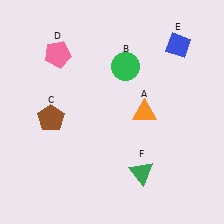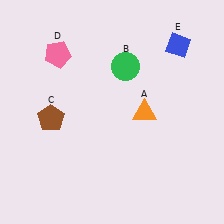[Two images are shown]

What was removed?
The green triangle (F) was removed in Image 2.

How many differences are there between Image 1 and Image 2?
There is 1 difference between the two images.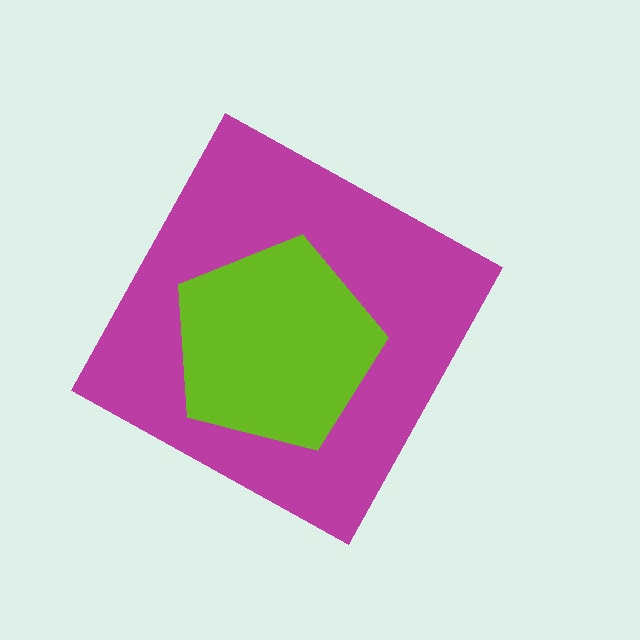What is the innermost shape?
The lime pentagon.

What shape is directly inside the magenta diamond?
The lime pentagon.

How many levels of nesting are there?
2.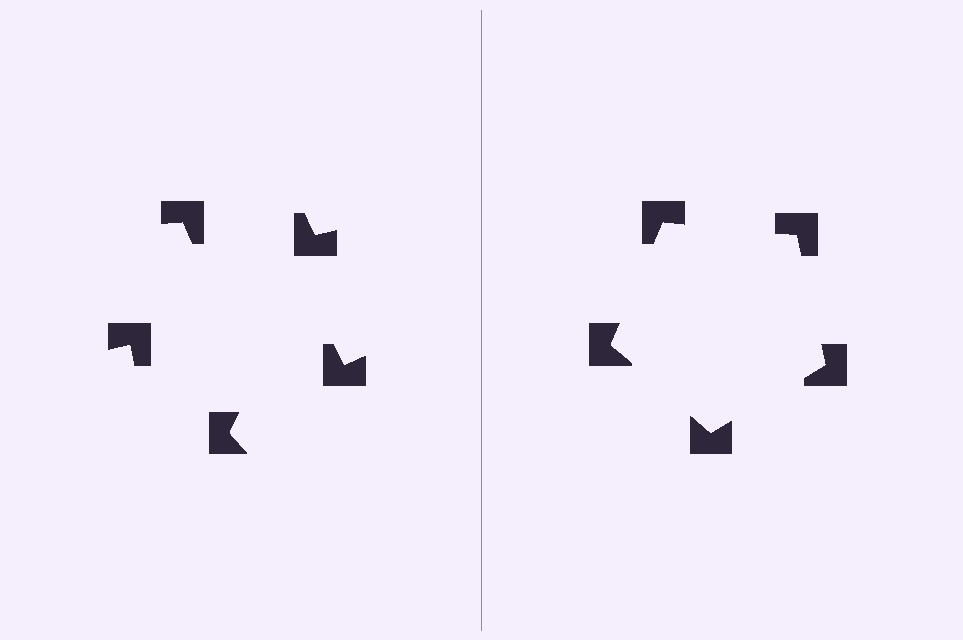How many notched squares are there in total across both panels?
10 — 5 on each side.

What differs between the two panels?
The notched squares are positioned identically on both sides; only the wedge orientations differ. On the right they align to a pentagon; on the left they are misaligned.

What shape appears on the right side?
An illusory pentagon.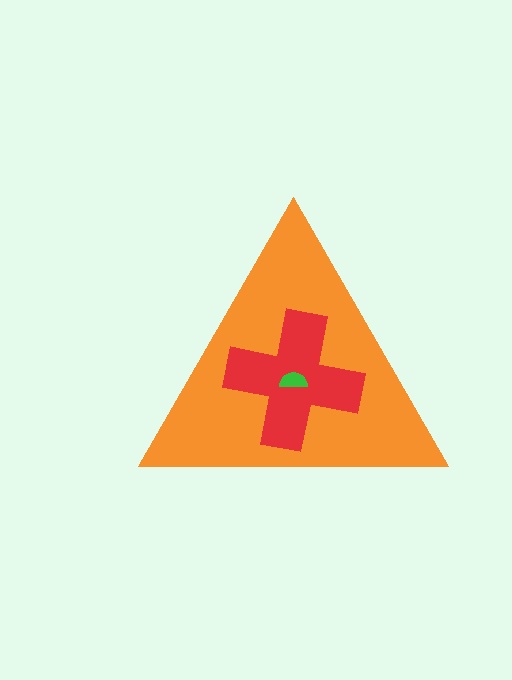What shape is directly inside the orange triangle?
The red cross.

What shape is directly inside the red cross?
The green semicircle.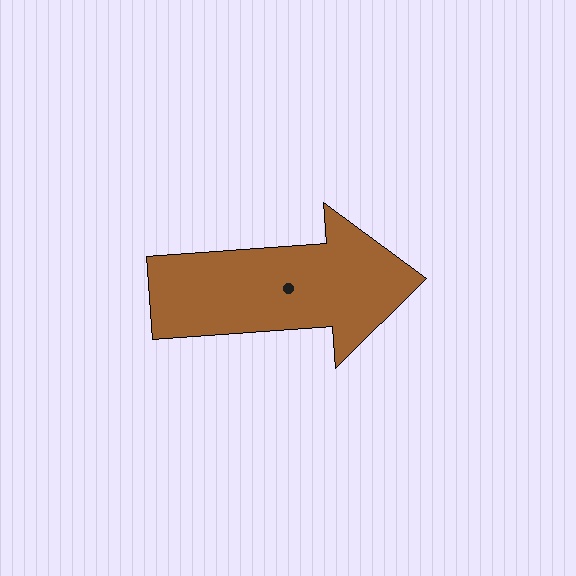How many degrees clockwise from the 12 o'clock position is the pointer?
Approximately 86 degrees.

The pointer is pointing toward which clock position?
Roughly 3 o'clock.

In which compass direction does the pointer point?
East.